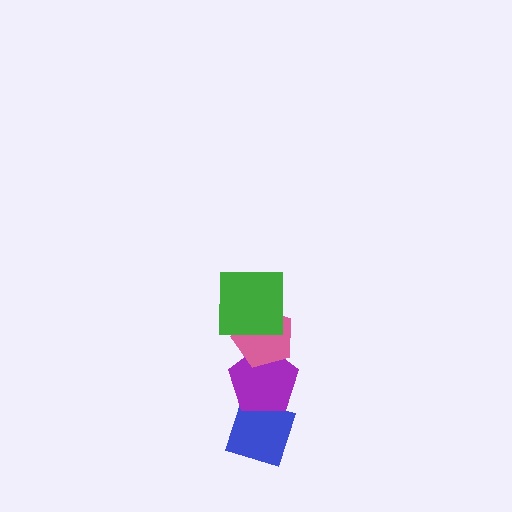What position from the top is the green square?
The green square is 1st from the top.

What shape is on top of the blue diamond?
The purple pentagon is on top of the blue diamond.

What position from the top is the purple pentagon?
The purple pentagon is 3rd from the top.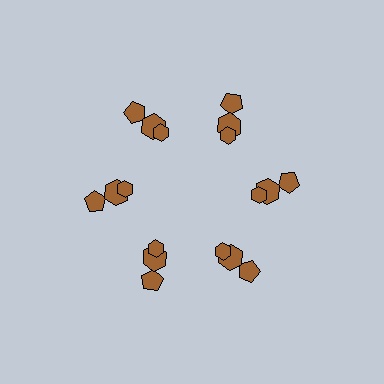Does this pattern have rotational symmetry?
Yes, this pattern has 6-fold rotational symmetry. It looks the same after rotating 60 degrees around the center.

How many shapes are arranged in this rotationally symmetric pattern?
There are 18 shapes, arranged in 6 groups of 3.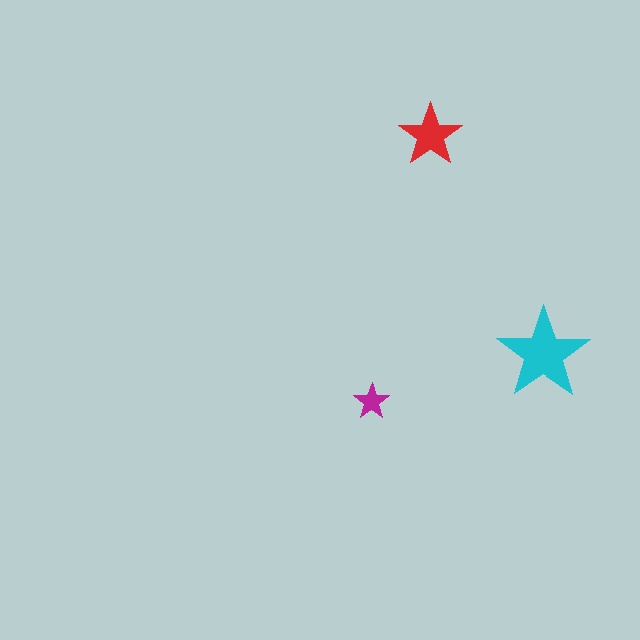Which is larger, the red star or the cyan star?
The cyan one.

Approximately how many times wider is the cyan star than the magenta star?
About 2.5 times wider.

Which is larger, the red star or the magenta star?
The red one.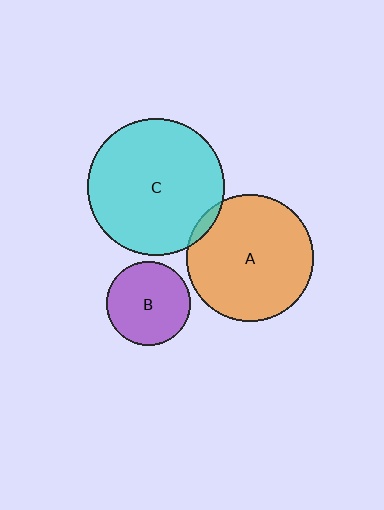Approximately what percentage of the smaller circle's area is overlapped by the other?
Approximately 5%.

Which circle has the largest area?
Circle C (cyan).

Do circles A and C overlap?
Yes.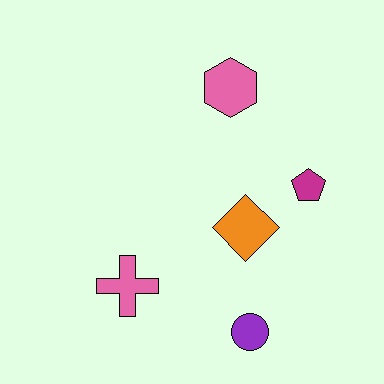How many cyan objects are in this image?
There are no cyan objects.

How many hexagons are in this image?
There is 1 hexagon.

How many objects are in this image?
There are 5 objects.